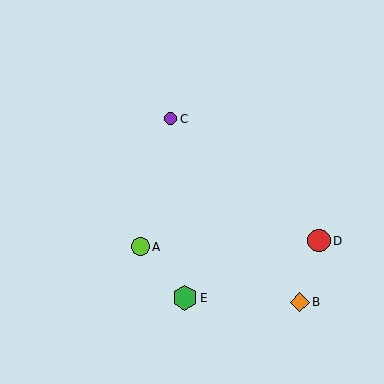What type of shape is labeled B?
Shape B is an orange diamond.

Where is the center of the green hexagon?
The center of the green hexagon is at (185, 298).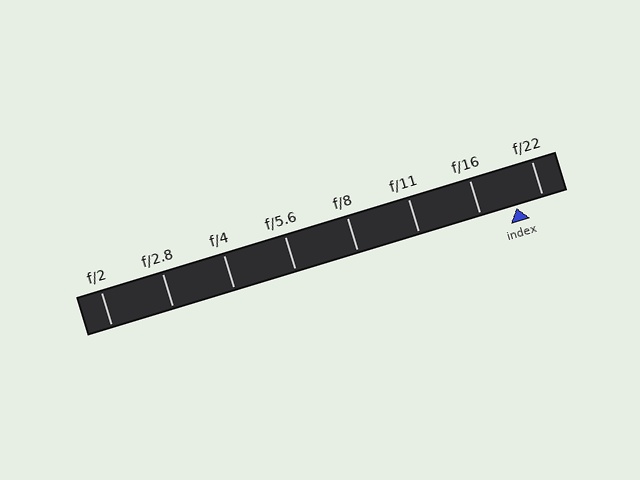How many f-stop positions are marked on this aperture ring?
There are 8 f-stop positions marked.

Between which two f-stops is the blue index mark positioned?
The index mark is between f/16 and f/22.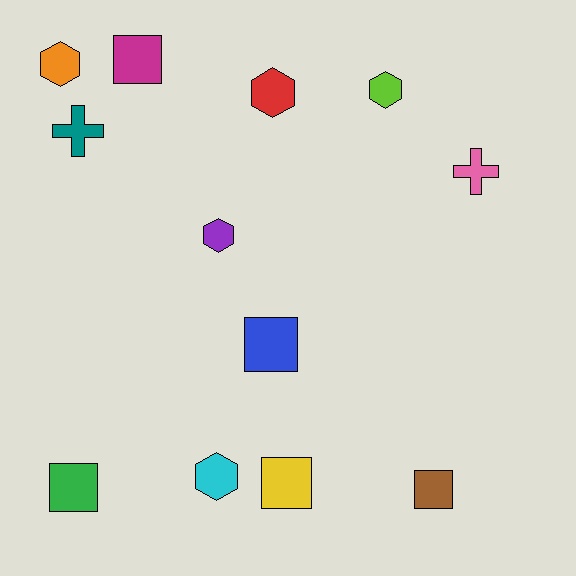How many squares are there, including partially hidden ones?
There are 5 squares.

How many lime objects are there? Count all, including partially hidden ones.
There is 1 lime object.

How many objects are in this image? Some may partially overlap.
There are 12 objects.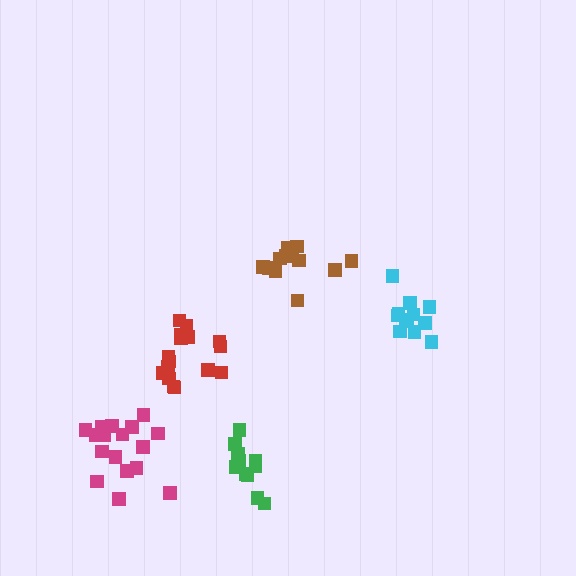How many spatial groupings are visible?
There are 5 spatial groupings.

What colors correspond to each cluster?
The clusters are colored: green, cyan, brown, magenta, red.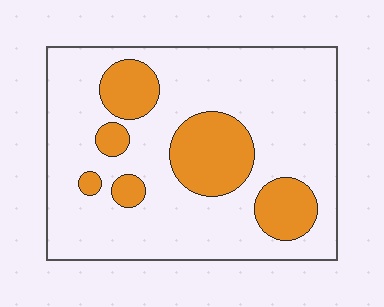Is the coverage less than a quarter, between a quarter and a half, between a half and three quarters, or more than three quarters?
Less than a quarter.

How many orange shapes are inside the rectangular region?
6.